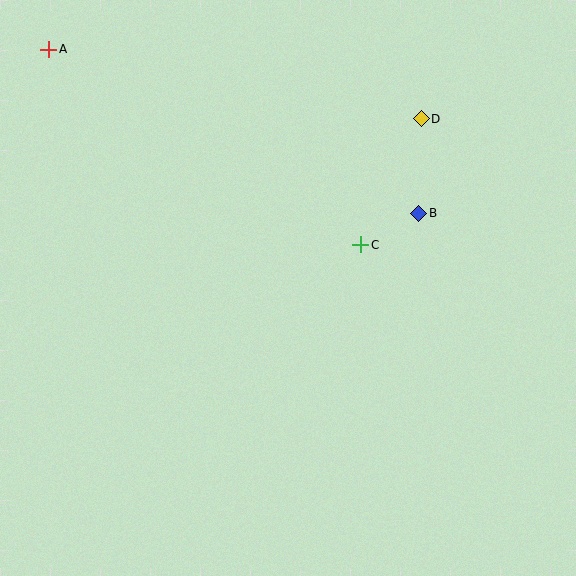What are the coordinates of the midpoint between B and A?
The midpoint between B and A is at (234, 131).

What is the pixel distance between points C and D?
The distance between C and D is 140 pixels.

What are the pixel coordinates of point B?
Point B is at (419, 213).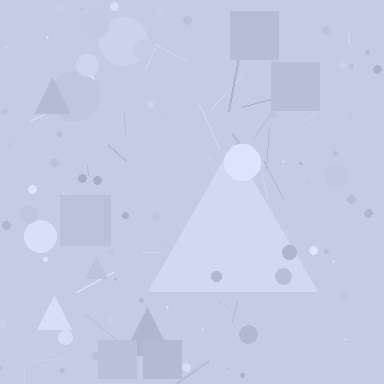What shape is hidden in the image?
A triangle is hidden in the image.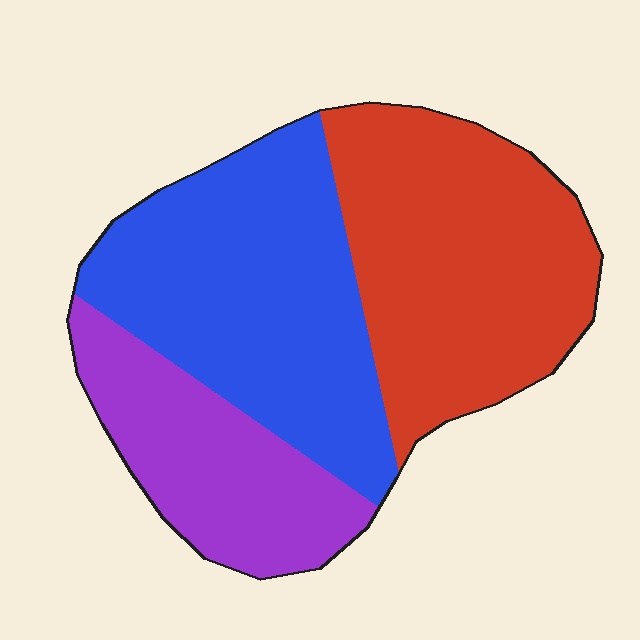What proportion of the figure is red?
Red takes up about three eighths (3/8) of the figure.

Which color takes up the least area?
Purple, at roughly 25%.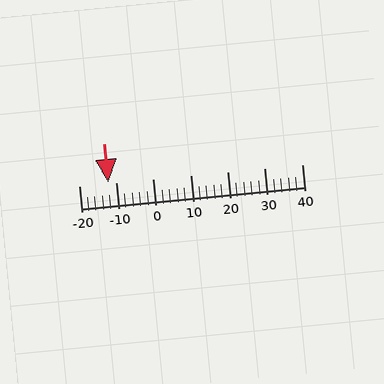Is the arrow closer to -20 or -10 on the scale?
The arrow is closer to -10.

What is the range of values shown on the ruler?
The ruler shows values from -20 to 40.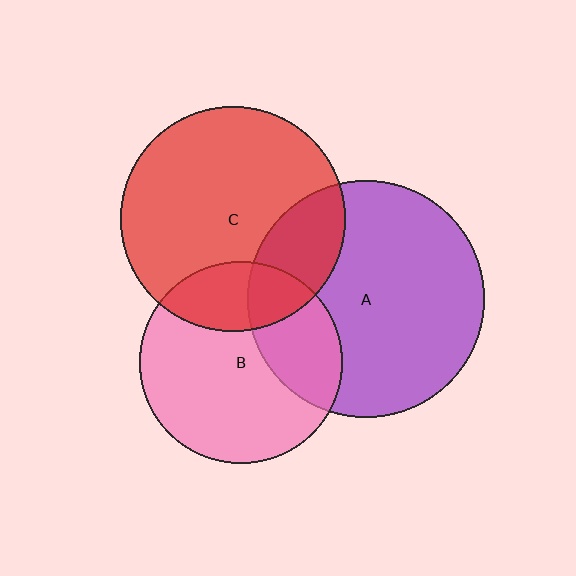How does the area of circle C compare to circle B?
Approximately 1.2 times.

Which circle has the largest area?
Circle A (purple).